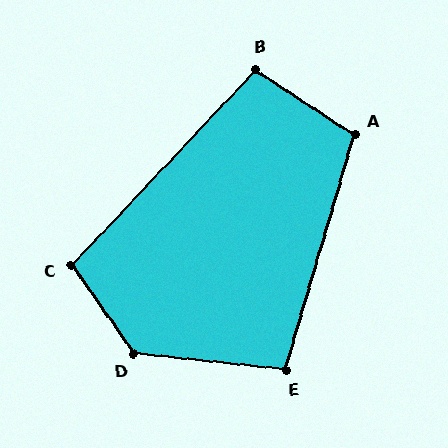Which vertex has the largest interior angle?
D, at approximately 131 degrees.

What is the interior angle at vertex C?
Approximately 102 degrees (obtuse).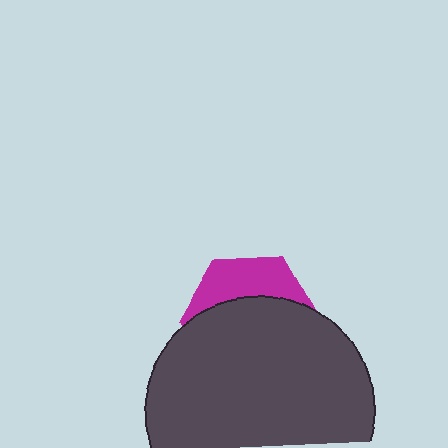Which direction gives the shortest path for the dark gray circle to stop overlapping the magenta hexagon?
Moving down gives the shortest separation.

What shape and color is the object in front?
The object in front is a dark gray circle.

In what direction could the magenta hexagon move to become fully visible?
The magenta hexagon could move up. That would shift it out from behind the dark gray circle entirely.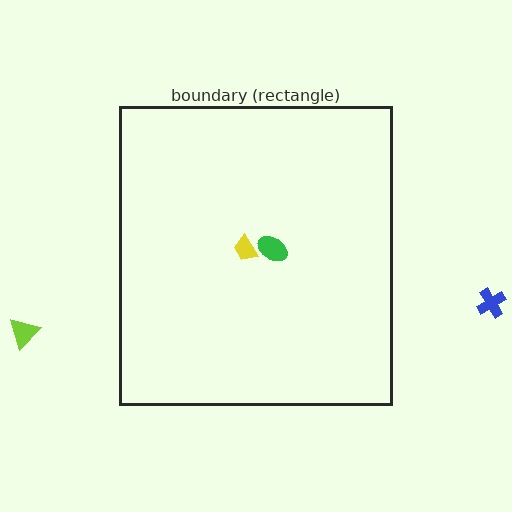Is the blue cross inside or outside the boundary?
Outside.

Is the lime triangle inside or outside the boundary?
Outside.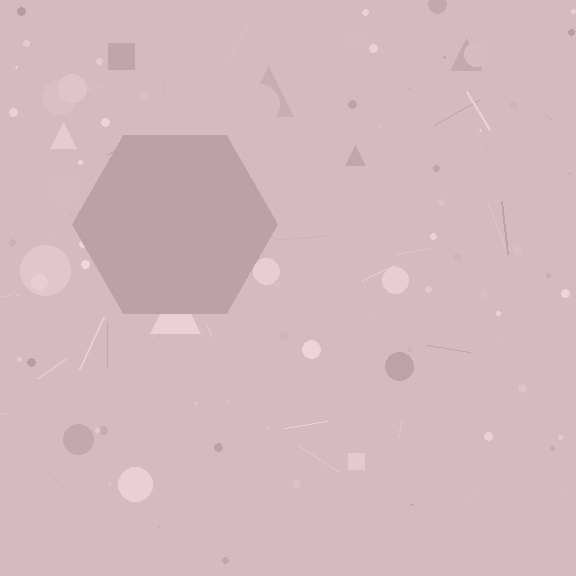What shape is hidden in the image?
A hexagon is hidden in the image.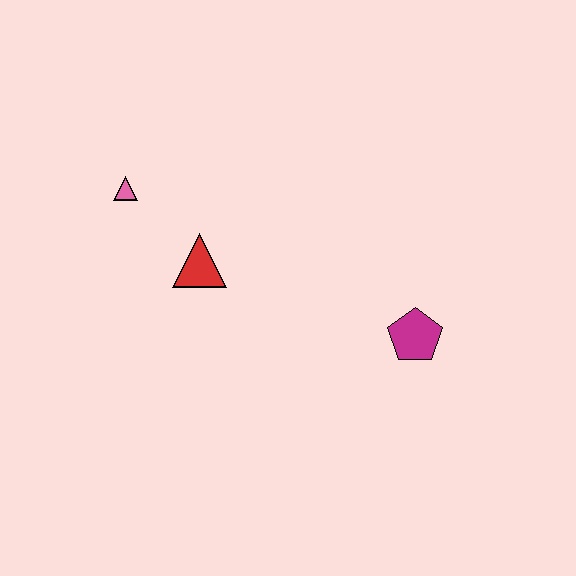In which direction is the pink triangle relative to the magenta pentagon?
The pink triangle is to the left of the magenta pentagon.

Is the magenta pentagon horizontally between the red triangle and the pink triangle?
No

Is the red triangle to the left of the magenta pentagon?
Yes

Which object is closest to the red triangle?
The pink triangle is closest to the red triangle.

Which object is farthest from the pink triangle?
The magenta pentagon is farthest from the pink triangle.